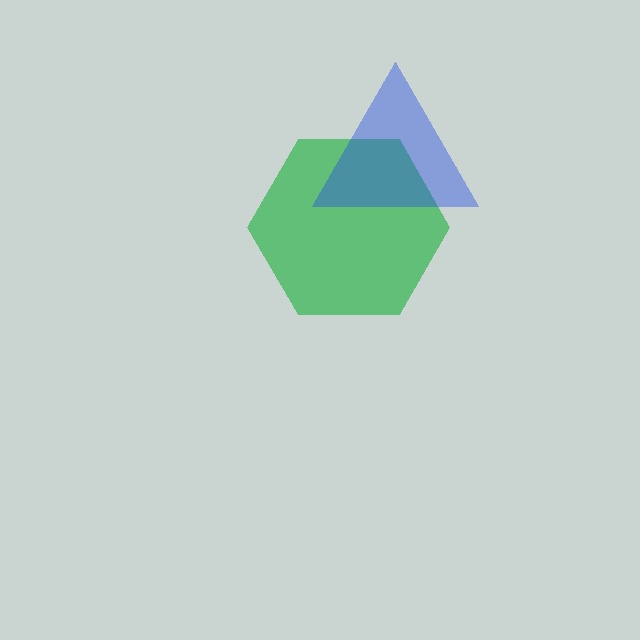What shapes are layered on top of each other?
The layered shapes are: a green hexagon, a blue triangle.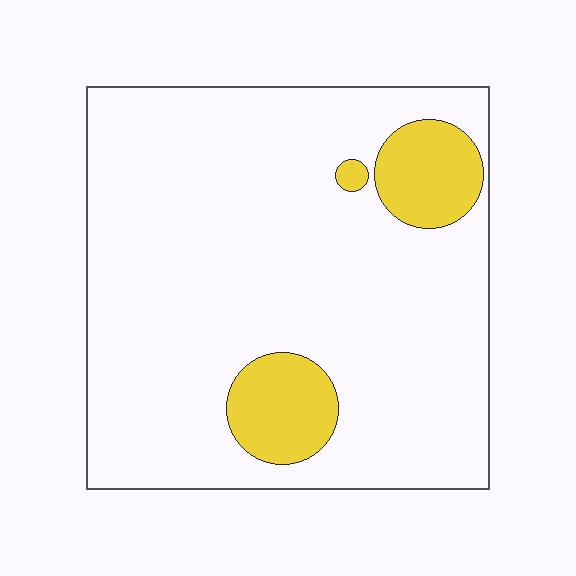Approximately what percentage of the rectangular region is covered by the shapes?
Approximately 10%.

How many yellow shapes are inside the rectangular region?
3.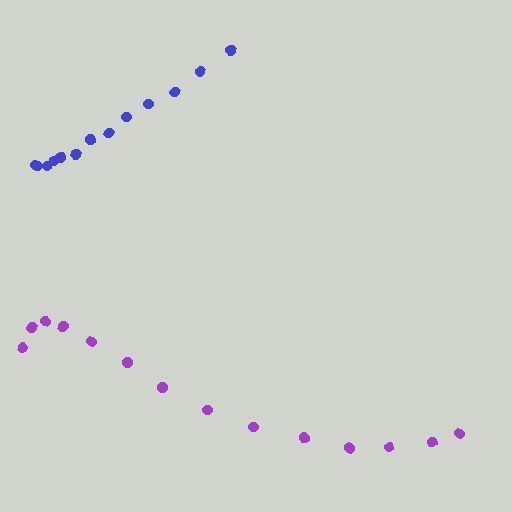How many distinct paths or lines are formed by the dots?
There are 2 distinct paths.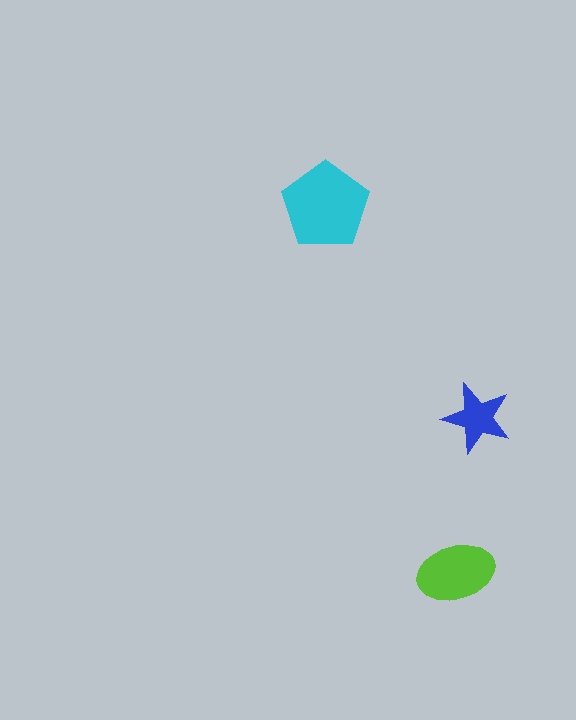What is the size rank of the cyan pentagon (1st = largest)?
1st.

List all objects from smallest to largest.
The blue star, the lime ellipse, the cyan pentagon.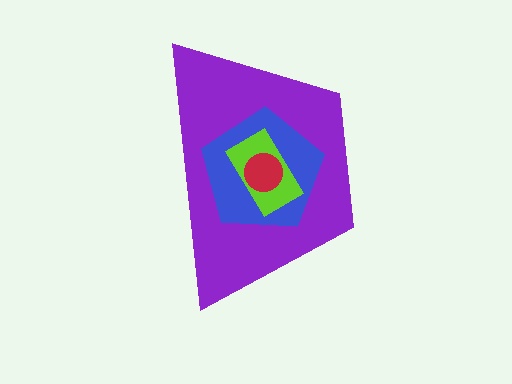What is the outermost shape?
The purple trapezoid.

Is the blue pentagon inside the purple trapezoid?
Yes.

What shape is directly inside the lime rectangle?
The red circle.